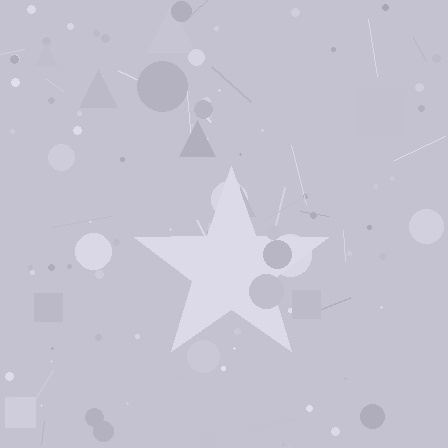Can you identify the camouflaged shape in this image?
The camouflaged shape is a star.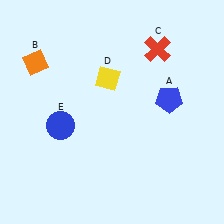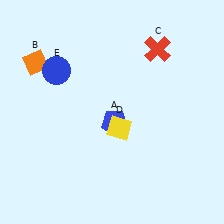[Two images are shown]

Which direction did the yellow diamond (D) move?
The yellow diamond (D) moved down.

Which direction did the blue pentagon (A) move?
The blue pentagon (A) moved left.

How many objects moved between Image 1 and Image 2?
3 objects moved between the two images.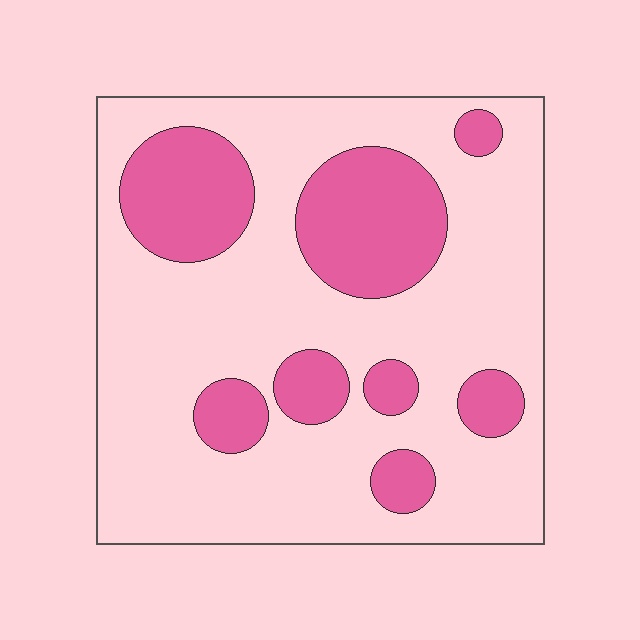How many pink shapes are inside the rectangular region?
8.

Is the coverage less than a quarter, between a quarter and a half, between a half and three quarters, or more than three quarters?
Between a quarter and a half.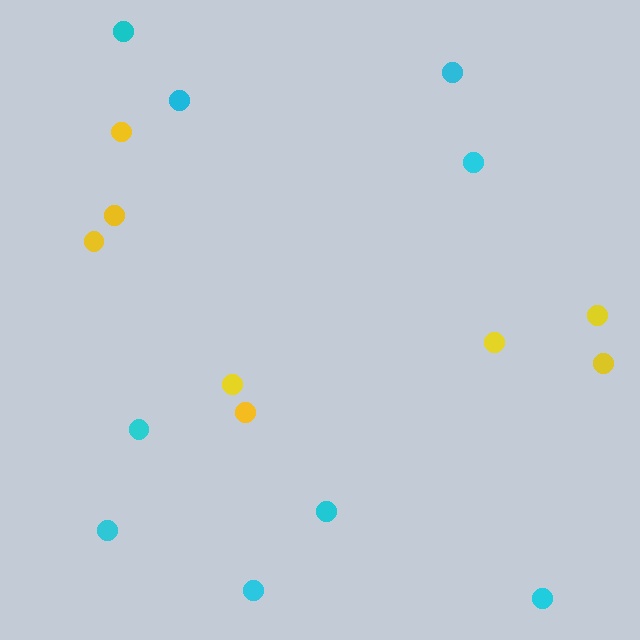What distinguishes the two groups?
There are 2 groups: one group of yellow circles (8) and one group of cyan circles (9).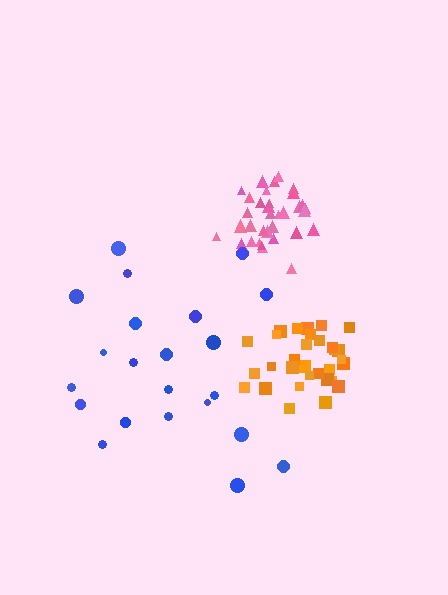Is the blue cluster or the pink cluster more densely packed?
Pink.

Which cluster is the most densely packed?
Pink.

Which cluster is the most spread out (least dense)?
Blue.